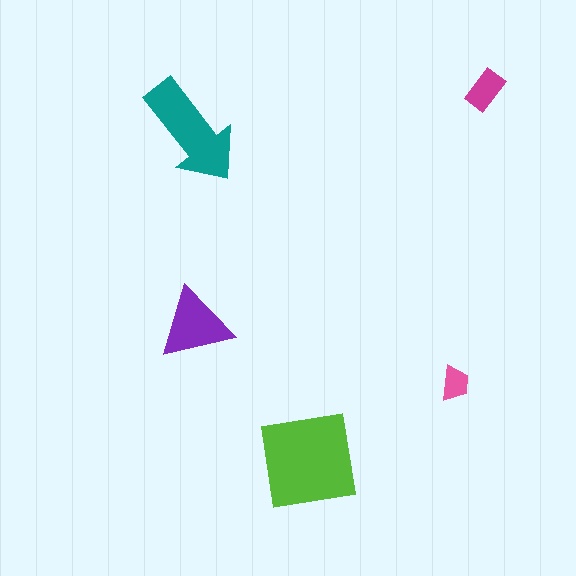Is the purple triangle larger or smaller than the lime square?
Smaller.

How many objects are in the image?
There are 5 objects in the image.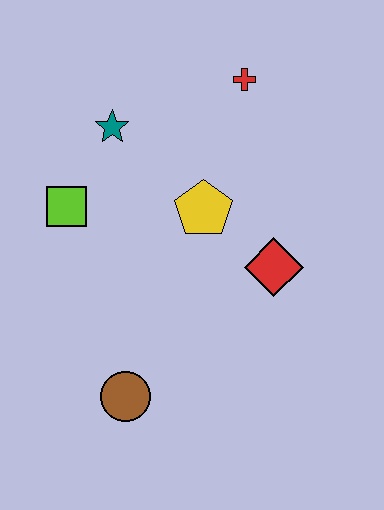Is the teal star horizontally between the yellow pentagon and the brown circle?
No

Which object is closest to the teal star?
The lime square is closest to the teal star.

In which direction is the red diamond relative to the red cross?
The red diamond is below the red cross.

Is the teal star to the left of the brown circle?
Yes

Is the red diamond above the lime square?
No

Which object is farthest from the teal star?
The brown circle is farthest from the teal star.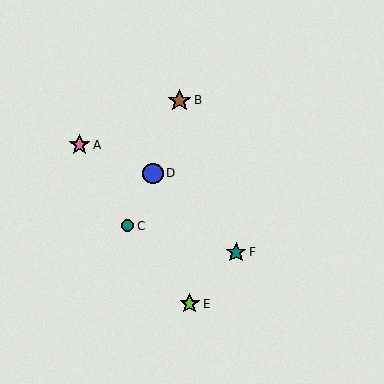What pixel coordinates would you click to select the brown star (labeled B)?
Click at (179, 100) to select the brown star B.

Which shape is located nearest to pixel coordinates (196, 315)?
The lime star (labeled E) at (190, 304) is nearest to that location.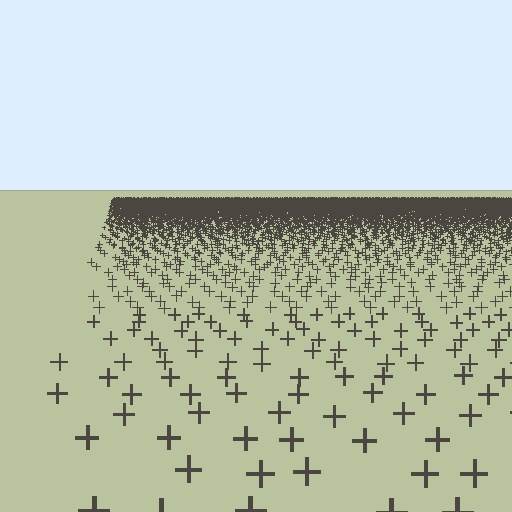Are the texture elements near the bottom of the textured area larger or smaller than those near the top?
Larger. Near the bottom, elements are closer to the viewer and appear at a bigger on-screen size.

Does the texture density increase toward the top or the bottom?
Density increases toward the top.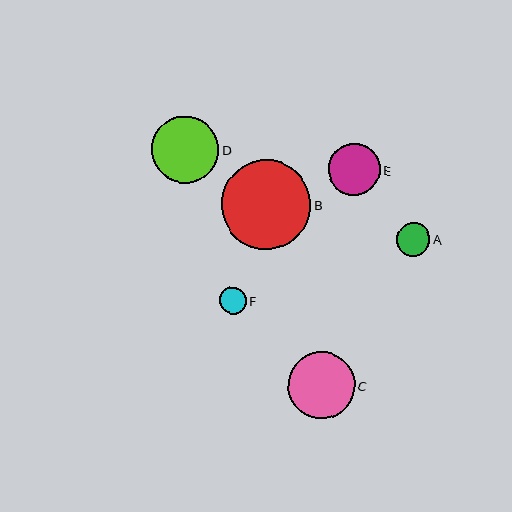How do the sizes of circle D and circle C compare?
Circle D and circle C are approximately the same size.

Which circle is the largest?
Circle B is the largest with a size of approximately 90 pixels.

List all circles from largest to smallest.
From largest to smallest: B, D, C, E, A, F.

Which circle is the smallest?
Circle F is the smallest with a size of approximately 27 pixels.